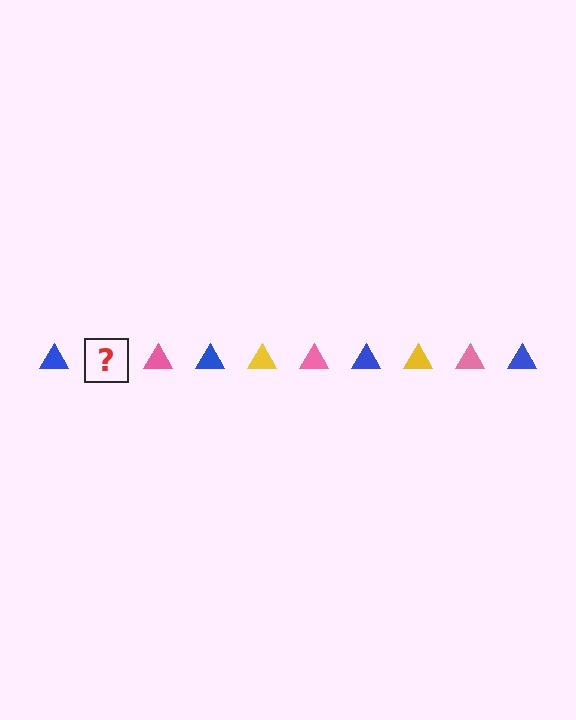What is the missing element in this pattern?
The missing element is a yellow triangle.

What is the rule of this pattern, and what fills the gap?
The rule is that the pattern cycles through blue, yellow, pink triangles. The gap should be filled with a yellow triangle.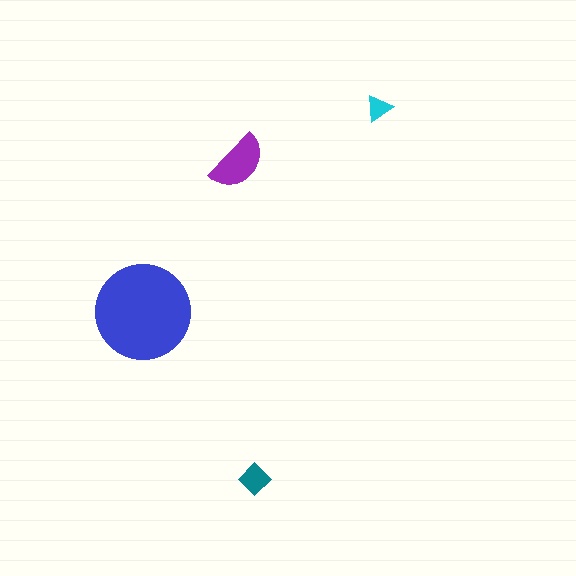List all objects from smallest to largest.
The cyan triangle, the teal diamond, the purple semicircle, the blue circle.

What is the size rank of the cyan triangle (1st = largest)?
4th.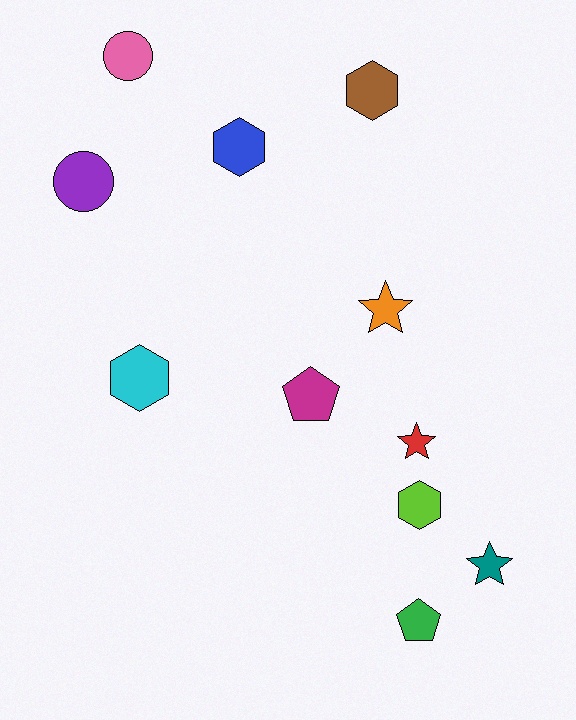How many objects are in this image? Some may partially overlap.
There are 11 objects.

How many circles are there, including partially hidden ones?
There are 2 circles.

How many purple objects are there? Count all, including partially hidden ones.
There is 1 purple object.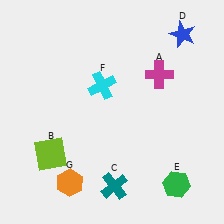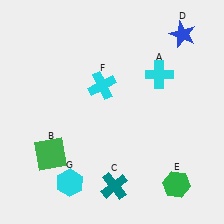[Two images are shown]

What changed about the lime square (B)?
In Image 1, B is lime. In Image 2, it changed to green.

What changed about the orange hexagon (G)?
In Image 1, G is orange. In Image 2, it changed to cyan.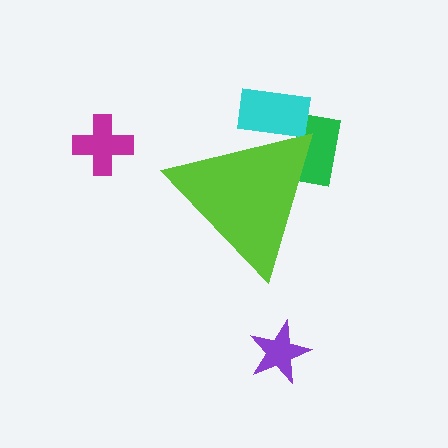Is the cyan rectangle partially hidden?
Yes, the cyan rectangle is partially hidden behind the lime triangle.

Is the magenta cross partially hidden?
No, the magenta cross is fully visible.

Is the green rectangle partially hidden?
Yes, the green rectangle is partially hidden behind the lime triangle.